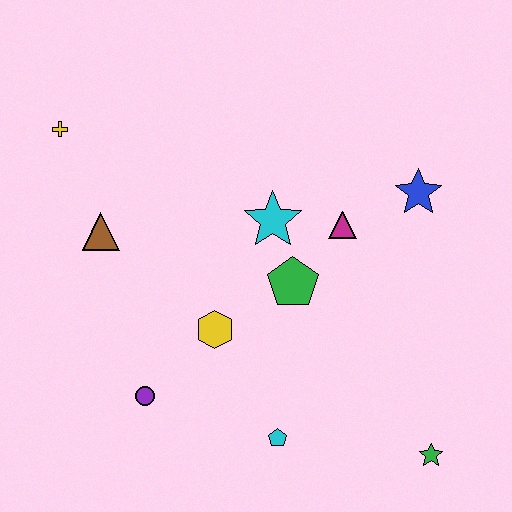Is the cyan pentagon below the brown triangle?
Yes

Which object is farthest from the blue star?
The yellow cross is farthest from the blue star.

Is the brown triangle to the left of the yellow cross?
No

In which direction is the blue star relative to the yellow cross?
The blue star is to the right of the yellow cross.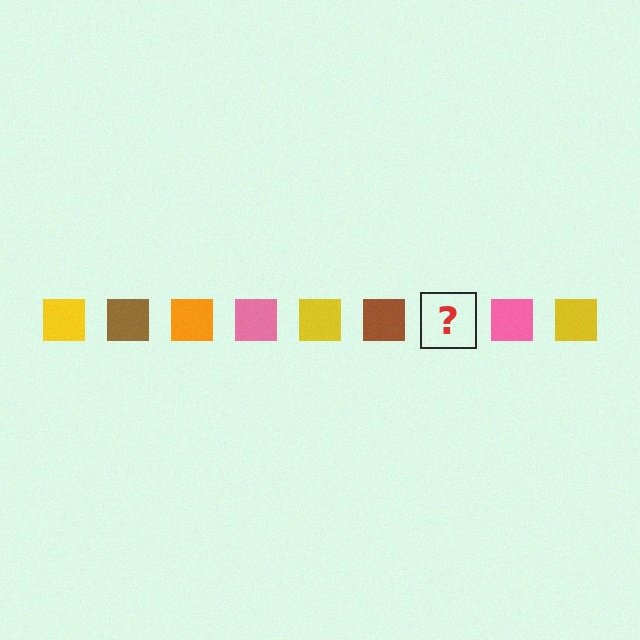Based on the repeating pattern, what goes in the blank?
The blank should be an orange square.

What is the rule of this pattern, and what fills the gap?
The rule is that the pattern cycles through yellow, brown, orange, pink squares. The gap should be filled with an orange square.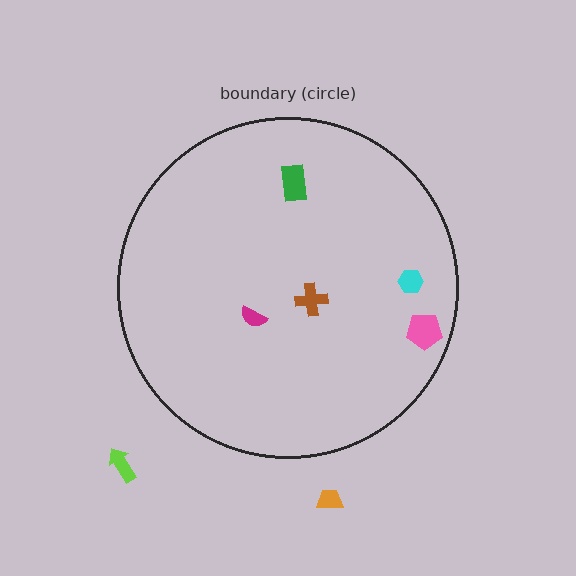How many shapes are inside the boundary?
5 inside, 2 outside.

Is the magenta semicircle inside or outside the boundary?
Inside.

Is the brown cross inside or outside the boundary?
Inside.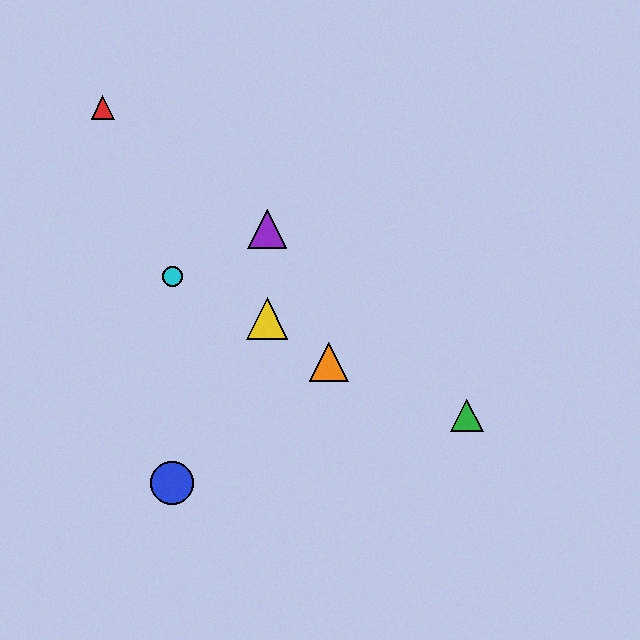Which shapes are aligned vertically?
The yellow triangle, the purple triangle are aligned vertically.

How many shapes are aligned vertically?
2 shapes (the yellow triangle, the purple triangle) are aligned vertically.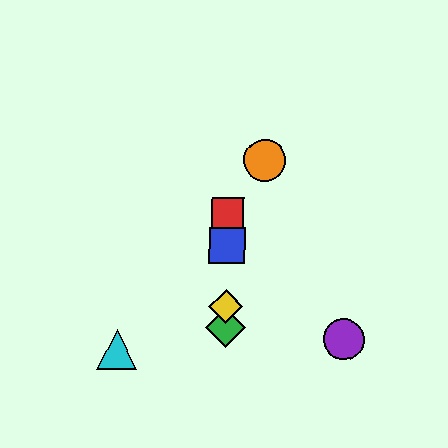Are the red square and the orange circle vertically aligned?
No, the red square is at x≈228 and the orange circle is at x≈265.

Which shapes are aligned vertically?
The red square, the blue square, the green diamond, the yellow diamond are aligned vertically.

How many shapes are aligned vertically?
4 shapes (the red square, the blue square, the green diamond, the yellow diamond) are aligned vertically.